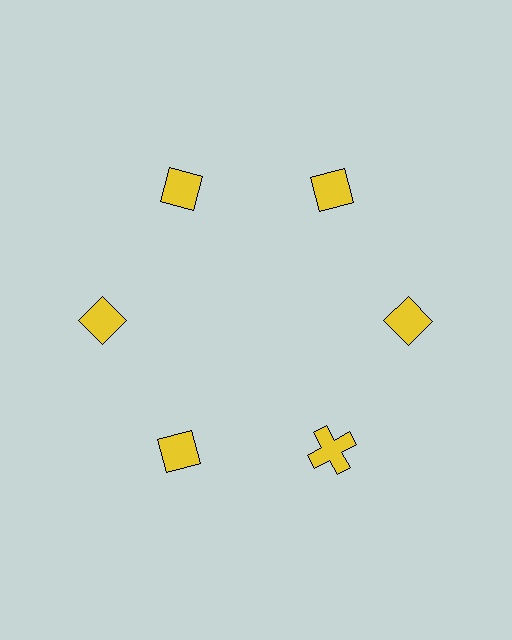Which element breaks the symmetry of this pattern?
The yellow cross at roughly the 5 o'clock position breaks the symmetry. All other shapes are yellow diamonds.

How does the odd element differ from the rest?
It has a different shape: cross instead of diamond.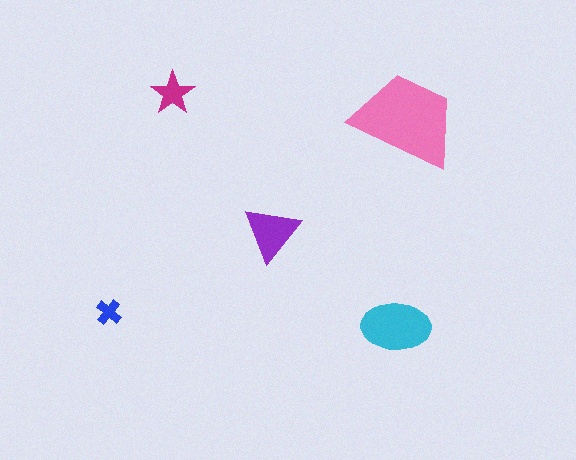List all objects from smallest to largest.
The blue cross, the magenta star, the purple triangle, the cyan ellipse, the pink trapezoid.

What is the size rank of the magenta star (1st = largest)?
4th.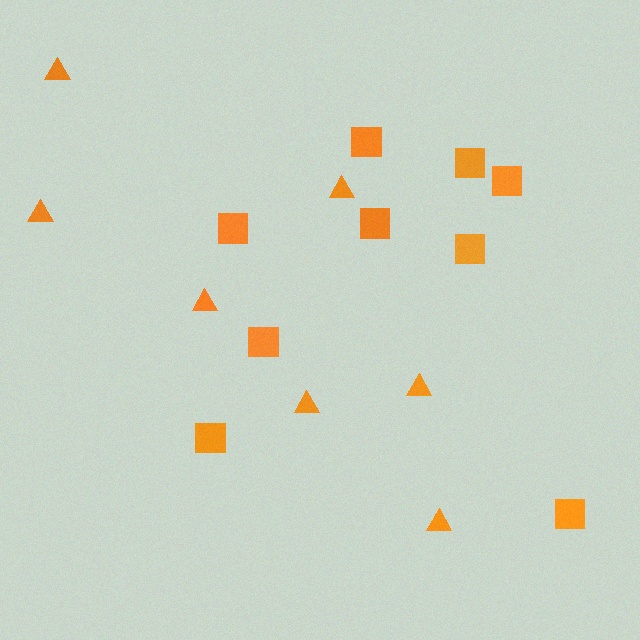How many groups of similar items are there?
There are 2 groups: one group of triangles (7) and one group of squares (9).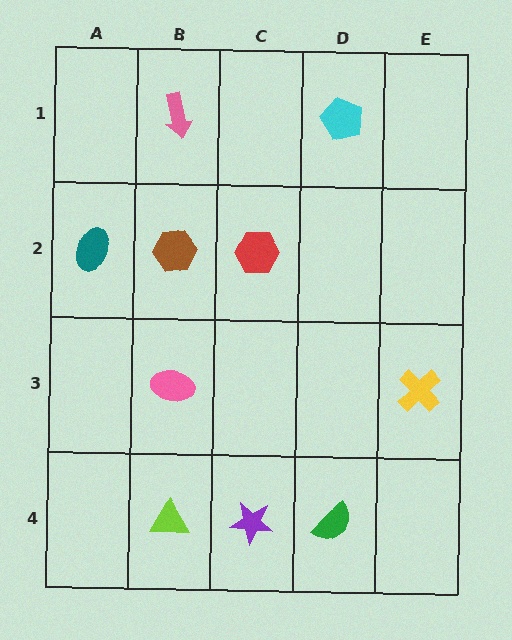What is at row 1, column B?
A pink arrow.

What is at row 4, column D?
A green semicircle.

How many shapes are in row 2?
3 shapes.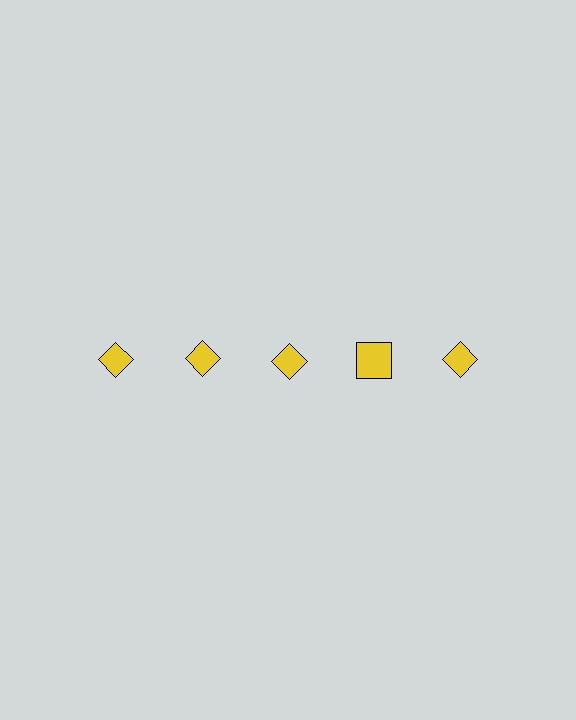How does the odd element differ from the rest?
It has a different shape: square instead of diamond.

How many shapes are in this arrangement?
There are 5 shapes arranged in a grid pattern.